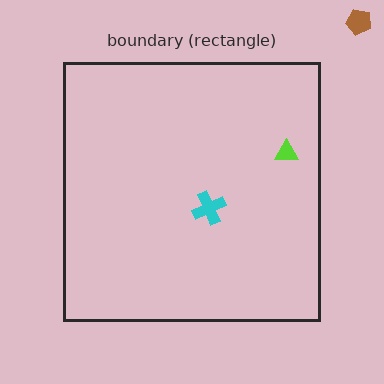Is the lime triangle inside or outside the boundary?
Inside.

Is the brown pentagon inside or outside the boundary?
Outside.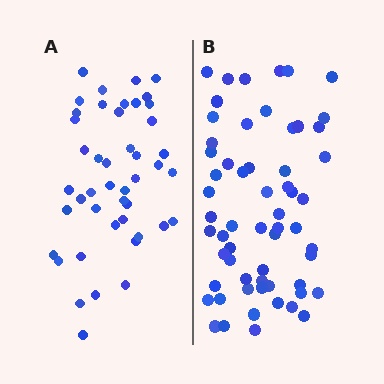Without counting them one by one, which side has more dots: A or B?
Region B (the right region) has more dots.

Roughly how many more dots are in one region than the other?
Region B has approximately 15 more dots than region A.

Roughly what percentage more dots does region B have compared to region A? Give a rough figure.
About 35% more.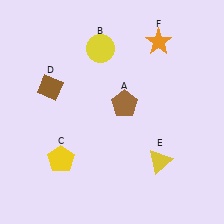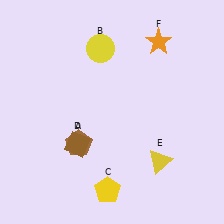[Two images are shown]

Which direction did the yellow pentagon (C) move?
The yellow pentagon (C) moved right.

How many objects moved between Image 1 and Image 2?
3 objects moved between the two images.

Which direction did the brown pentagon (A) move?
The brown pentagon (A) moved left.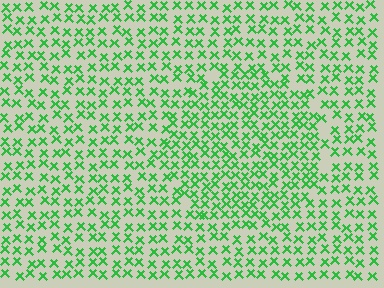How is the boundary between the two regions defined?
The boundary is defined by a change in element density (approximately 1.5x ratio). All elements are the same color, size, and shape.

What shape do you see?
I see a circle.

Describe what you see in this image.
The image contains small green elements arranged at two different densities. A circle-shaped region is visible where the elements are more densely packed than the surrounding area.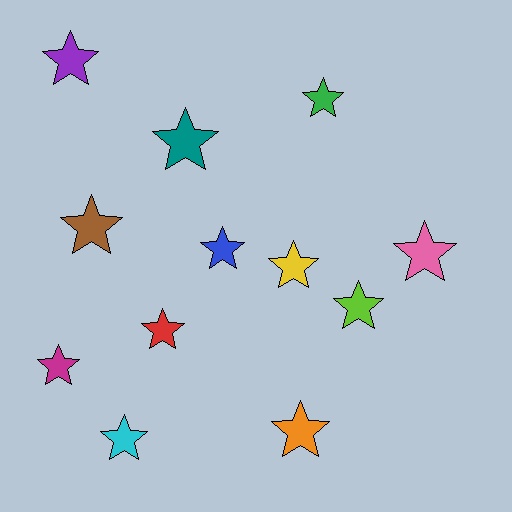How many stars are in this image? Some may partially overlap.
There are 12 stars.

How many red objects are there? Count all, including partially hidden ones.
There is 1 red object.